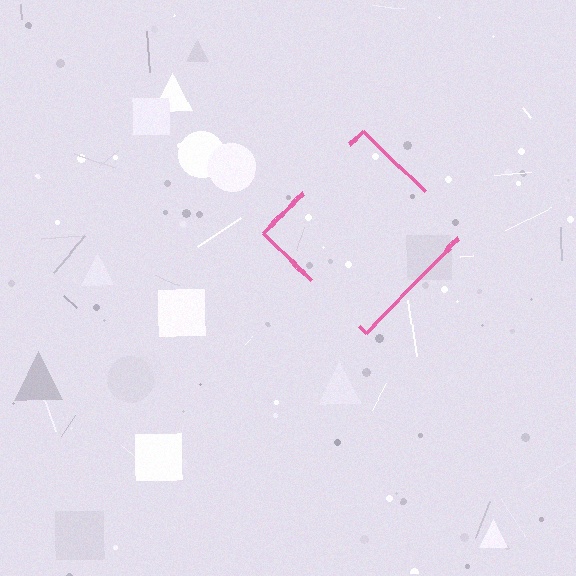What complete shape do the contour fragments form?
The contour fragments form a diamond.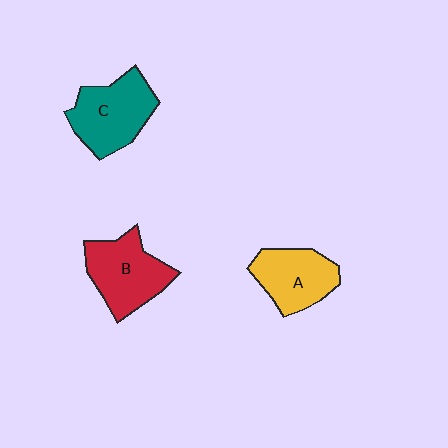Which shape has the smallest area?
Shape A (yellow).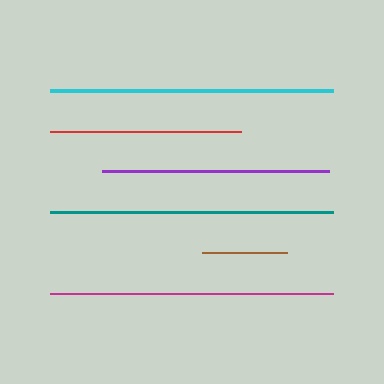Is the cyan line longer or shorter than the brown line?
The cyan line is longer than the brown line.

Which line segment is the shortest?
The brown line is the shortest at approximately 85 pixels.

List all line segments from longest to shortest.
From longest to shortest: cyan, teal, magenta, purple, red, brown.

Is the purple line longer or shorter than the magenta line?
The magenta line is longer than the purple line.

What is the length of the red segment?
The red segment is approximately 190 pixels long.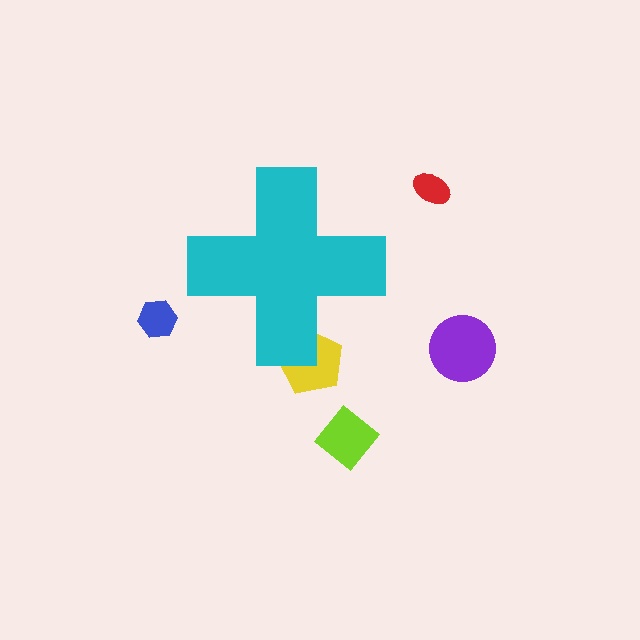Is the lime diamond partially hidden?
No, the lime diamond is fully visible.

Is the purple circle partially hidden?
No, the purple circle is fully visible.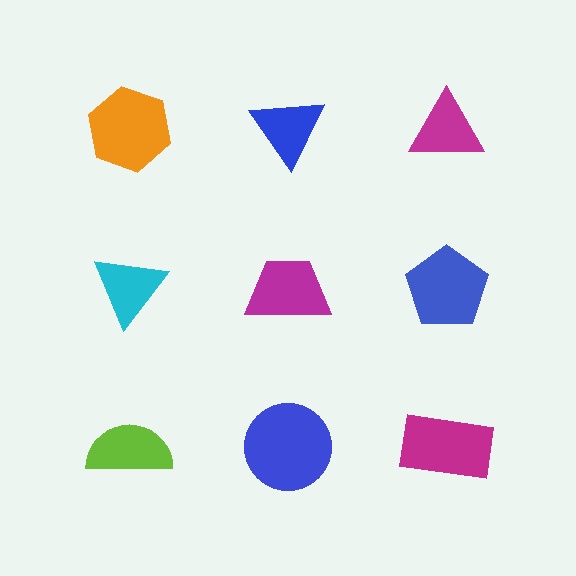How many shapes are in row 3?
3 shapes.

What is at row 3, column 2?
A blue circle.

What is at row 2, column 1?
A cyan triangle.